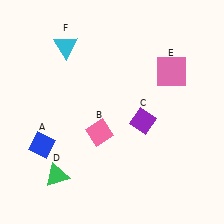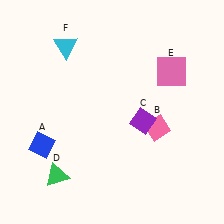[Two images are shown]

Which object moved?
The pink diamond (B) moved right.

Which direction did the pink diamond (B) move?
The pink diamond (B) moved right.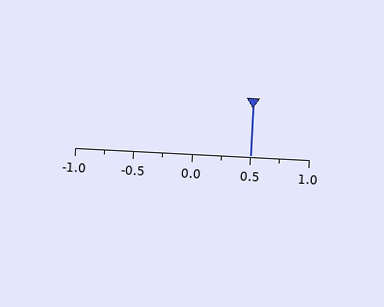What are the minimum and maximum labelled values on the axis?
The axis runs from -1.0 to 1.0.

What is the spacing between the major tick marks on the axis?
The major ticks are spaced 0.5 apart.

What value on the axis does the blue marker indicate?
The marker indicates approximately 0.5.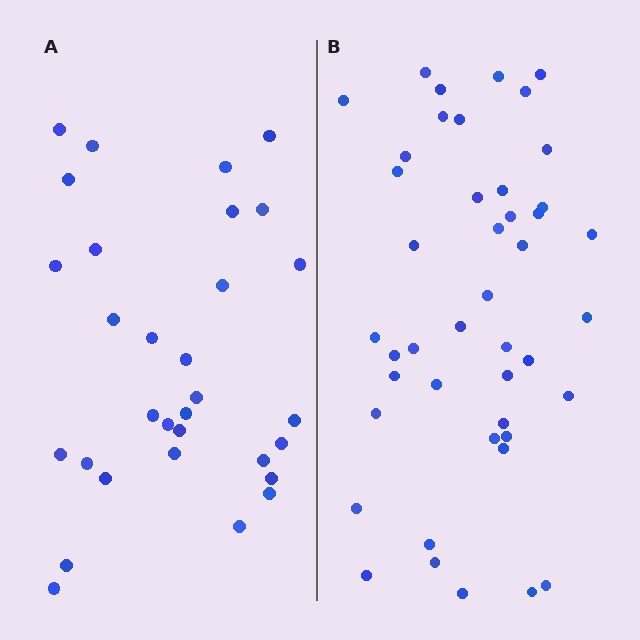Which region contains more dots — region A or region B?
Region B (the right region) has more dots.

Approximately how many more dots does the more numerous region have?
Region B has approximately 15 more dots than region A.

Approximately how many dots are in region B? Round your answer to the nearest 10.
About 40 dots. (The exact count is 44, which rounds to 40.)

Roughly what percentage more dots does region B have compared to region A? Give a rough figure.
About 40% more.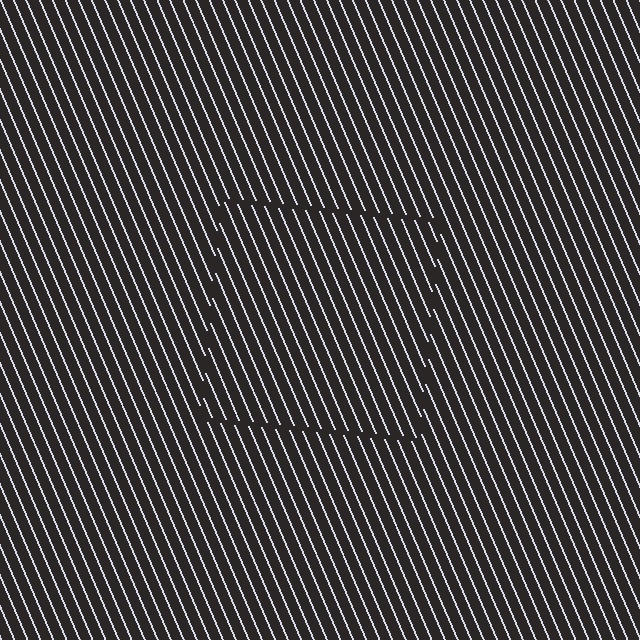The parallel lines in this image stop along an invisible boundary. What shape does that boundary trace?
An illusory square. The interior of the shape contains the same grating, shifted by half a period — the contour is defined by the phase discontinuity where line-ends from the inner and outer gratings abut.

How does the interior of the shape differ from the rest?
The interior of the shape contains the same grating, shifted by half a period — the contour is defined by the phase discontinuity where line-ends from the inner and outer gratings abut.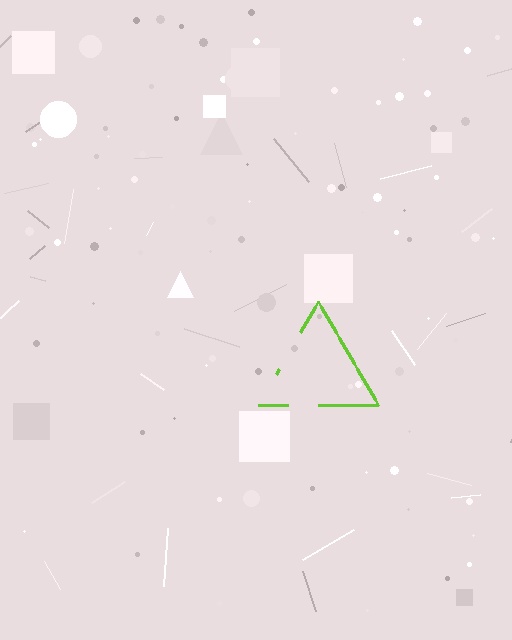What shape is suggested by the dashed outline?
The dashed outline suggests a triangle.